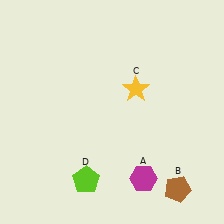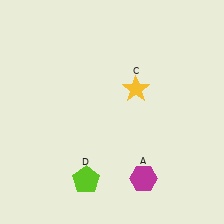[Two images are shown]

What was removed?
The brown pentagon (B) was removed in Image 2.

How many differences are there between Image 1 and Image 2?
There is 1 difference between the two images.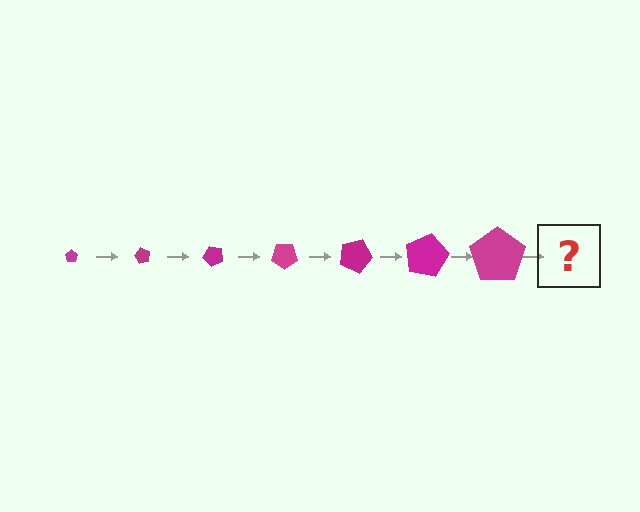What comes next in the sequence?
The next element should be a pentagon, larger than the previous one and rotated 420 degrees from the start.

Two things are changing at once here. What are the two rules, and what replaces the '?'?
The two rules are that the pentagon grows larger each step and it rotates 60 degrees each step. The '?' should be a pentagon, larger than the previous one and rotated 420 degrees from the start.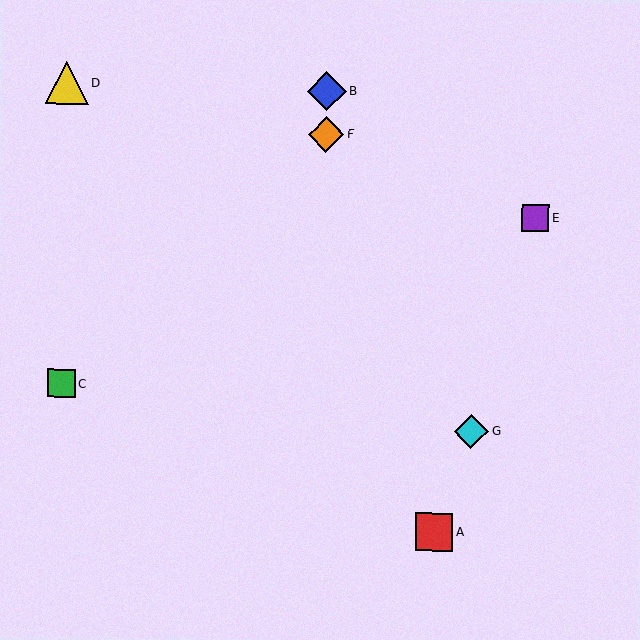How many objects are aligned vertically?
2 objects (B, F) are aligned vertically.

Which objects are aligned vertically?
Objects B, F are aligned vertically.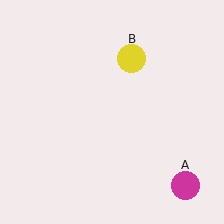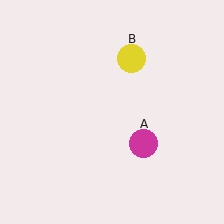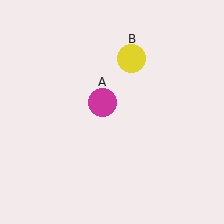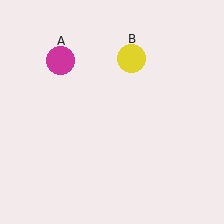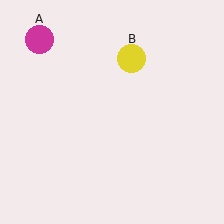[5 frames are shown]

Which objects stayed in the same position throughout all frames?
Yellow circle (object B) remained stationary.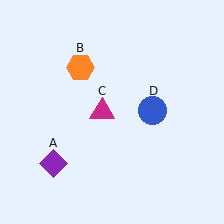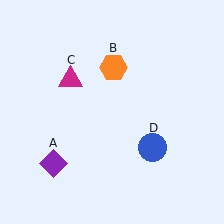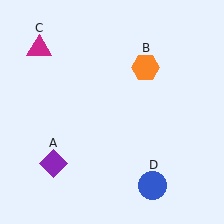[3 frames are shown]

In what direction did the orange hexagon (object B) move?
The orange hexagon (object B) moved right.